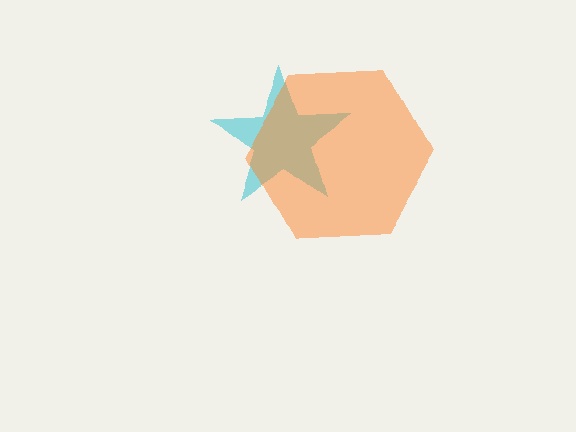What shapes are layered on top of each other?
The layered shapes are: a cyan star, an orange hexagon.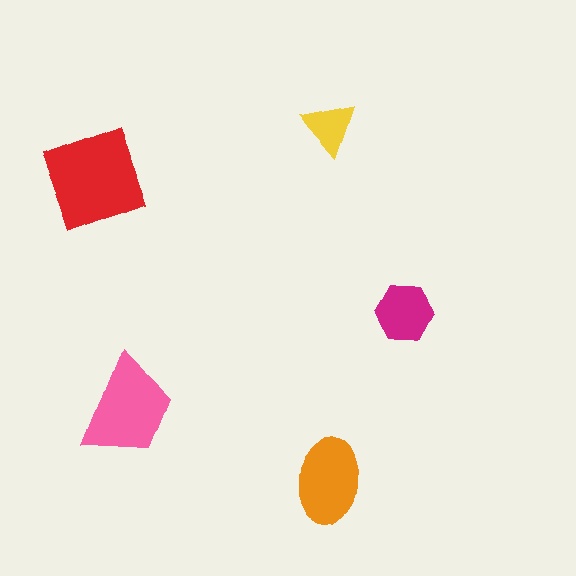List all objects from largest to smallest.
The red square, the pink trapezoid, the orange ellipse, the magenta hexagon, the yellow triangle.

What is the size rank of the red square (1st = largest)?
1st.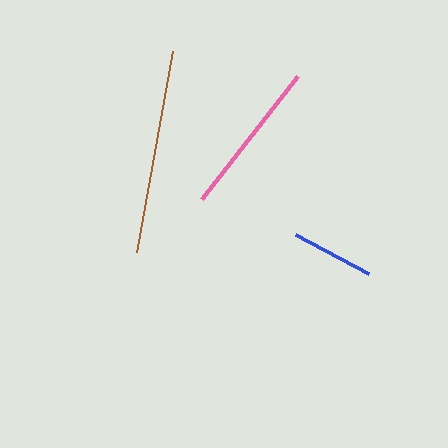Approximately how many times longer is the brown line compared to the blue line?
The brown line is approximately 2.5 times the length of the blue line.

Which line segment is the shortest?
The blue line is the shortest at approximately 83 pixels.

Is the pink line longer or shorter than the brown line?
The brown line is longer than the pink line.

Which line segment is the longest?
The brown line is the longest at approximately 204 pixels.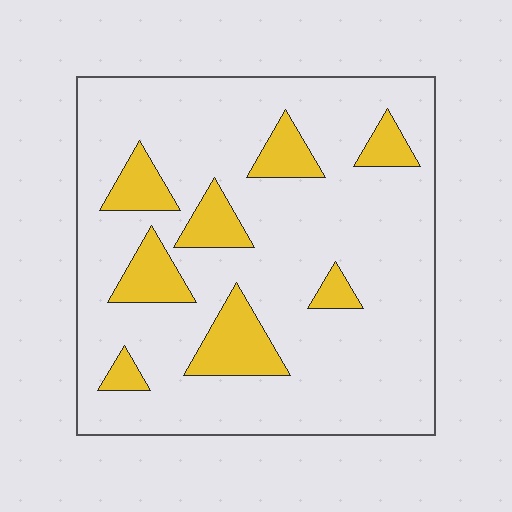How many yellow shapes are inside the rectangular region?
8.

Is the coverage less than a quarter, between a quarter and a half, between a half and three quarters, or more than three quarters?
Less than a quarter.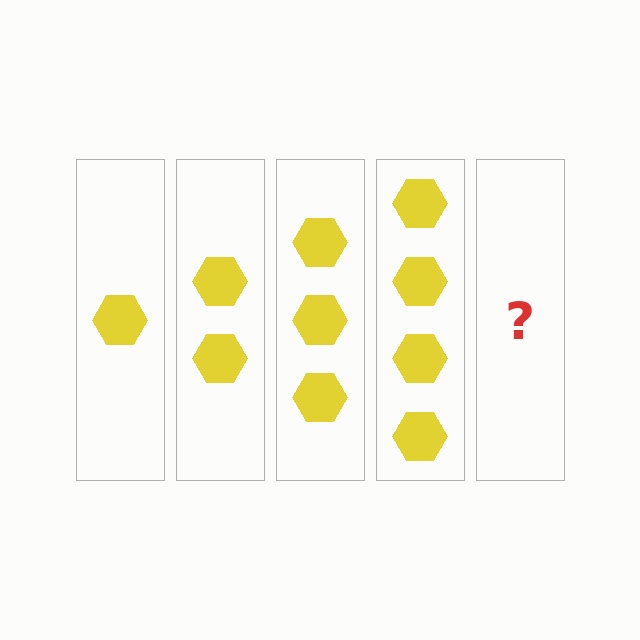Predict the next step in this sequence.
The next step is 5 hexagons.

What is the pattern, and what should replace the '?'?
The pattern is that each step adds one more hexagon. The '?' should be 5 hexagons.